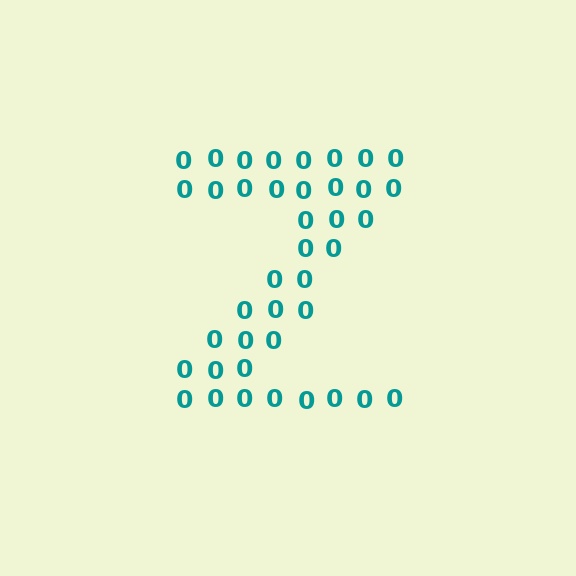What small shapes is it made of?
It is made of small digit 0's.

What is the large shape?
The large shape is the letter Z.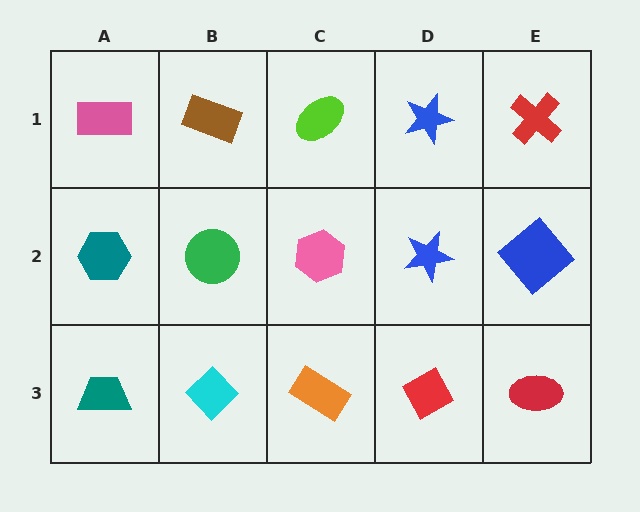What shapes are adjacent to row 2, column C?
A lime ellipse (row 1, column C), an orange rectangle (row 3, column C), a green circle (row 2, column B), a blue star (row 2, column D).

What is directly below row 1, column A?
A teal hexagon.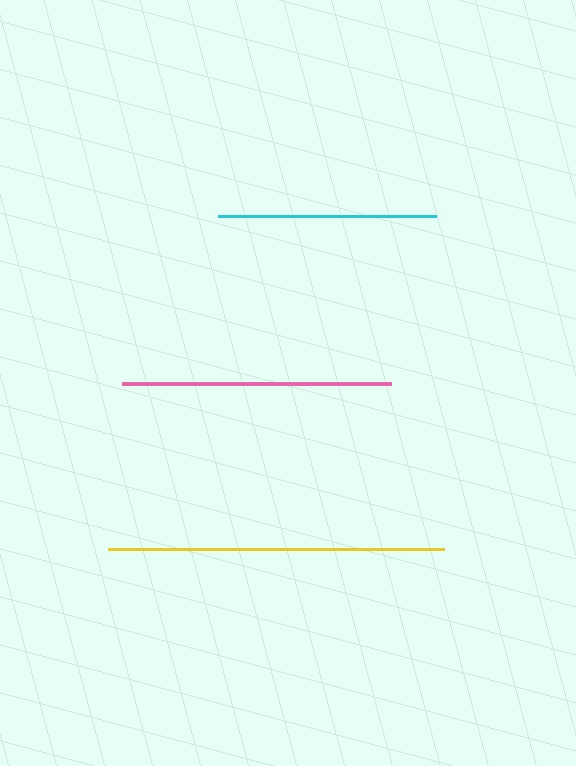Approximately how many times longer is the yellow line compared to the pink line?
The yellow line is approximately 1.2 times the length of the pink line.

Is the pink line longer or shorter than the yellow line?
The yellow line is longer than the pink line.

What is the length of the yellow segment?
The yellow segment is approximately 336 pixels long.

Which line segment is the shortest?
The cyan line is the shortest at approximately 218 pixels.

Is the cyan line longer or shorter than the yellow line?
The yellow line is longer than the cyan line.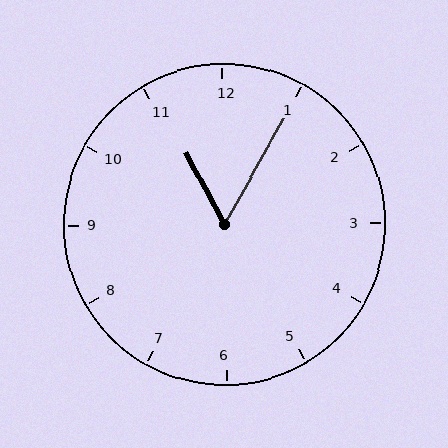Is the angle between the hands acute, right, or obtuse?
It is acute.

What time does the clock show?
11:05.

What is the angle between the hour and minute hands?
Approximately 58 degrees.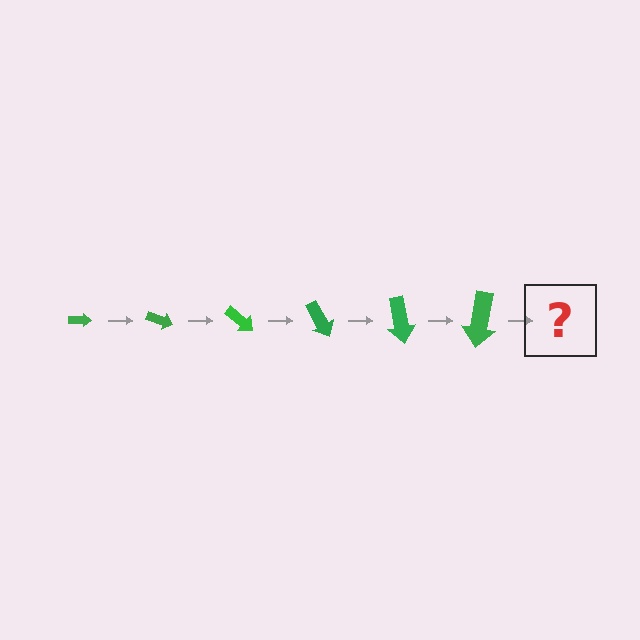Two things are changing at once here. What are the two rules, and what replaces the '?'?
The two rules are that the arrow grows larger each step and it rotates 20 degrees each step. The '?' should be an arrow, larger than the previous one and rotated 120 degrees from the start.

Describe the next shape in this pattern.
It should be an arrow, larger than the previous one and rotated 120 degrees from the start.